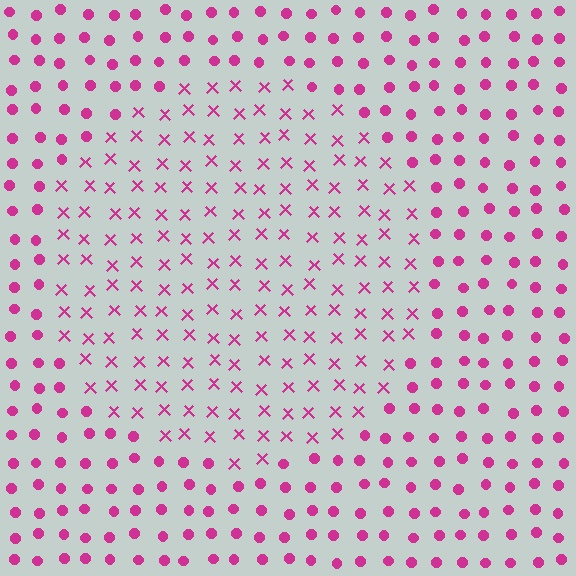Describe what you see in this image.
The image is filled with small magenta elements arranged in a uniform grid. A circle-shaped region contains X marks, while the surrounding area contains circles. The boundary is defined purely by the change in element shape.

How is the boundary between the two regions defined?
The boundary is defined by a change in element shape: X marks inside vs. circles outside. All elements share the same color and spacing.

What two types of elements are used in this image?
The image uses X marks inside the circle region and circles outside it.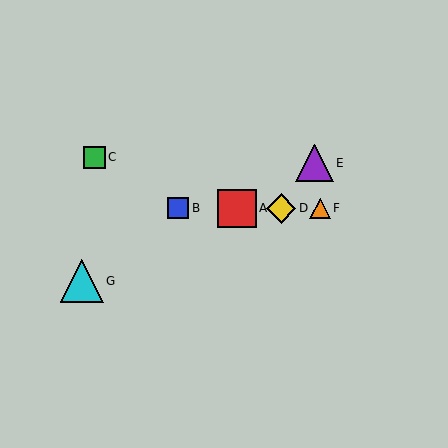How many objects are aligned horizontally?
4 objects (A, B, D, F) are aligned horizontally.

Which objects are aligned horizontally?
Objects A, B, D, F are aligned horizontally.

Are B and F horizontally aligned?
Yes, both are at y≈208.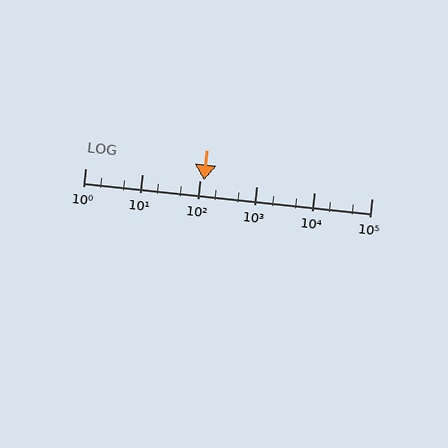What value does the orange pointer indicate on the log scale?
The pointer indicates approximately 120.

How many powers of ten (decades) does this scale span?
The scale spans 5 decades, from 1 to 100000.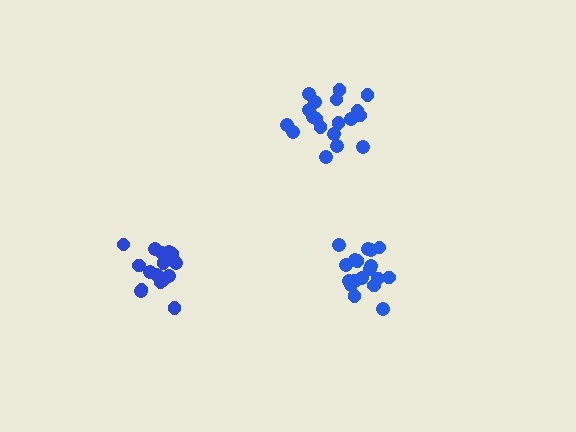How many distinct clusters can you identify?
There are 3 distinct clusters.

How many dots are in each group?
Group 1: 17 dots, Group 2: 19 dots, Group 3: 19 dots (55 total).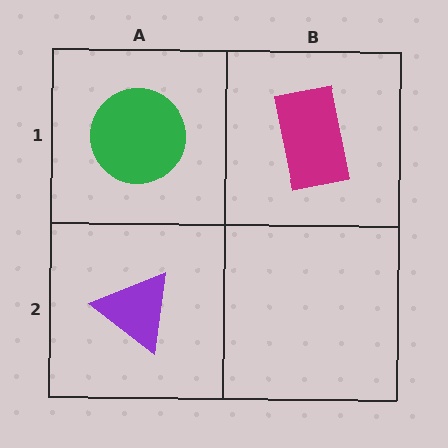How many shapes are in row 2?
1 shape.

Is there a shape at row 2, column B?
No, that cell is empty.